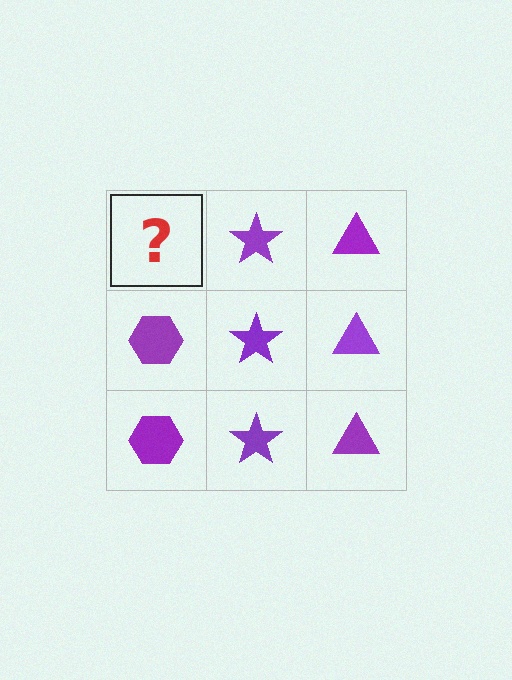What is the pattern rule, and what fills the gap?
The rule is that each column has a consistent shape. The gap should be filled with a purple hexagon.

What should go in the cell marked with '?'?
The missing cell should contain a purple hexagon.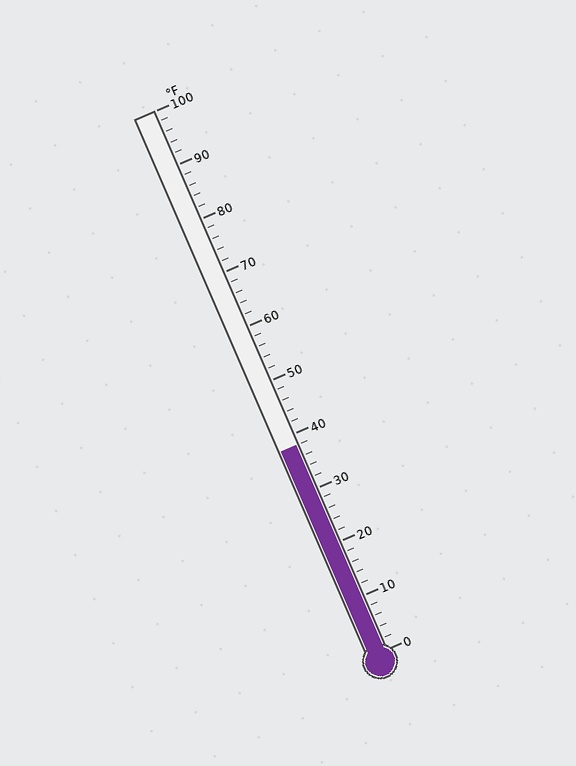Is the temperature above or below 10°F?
The temperature is above 10°F.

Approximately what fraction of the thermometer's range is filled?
The thermometer is filled to approximately 40% of its range.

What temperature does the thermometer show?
The thermometer shows approximately 38°F.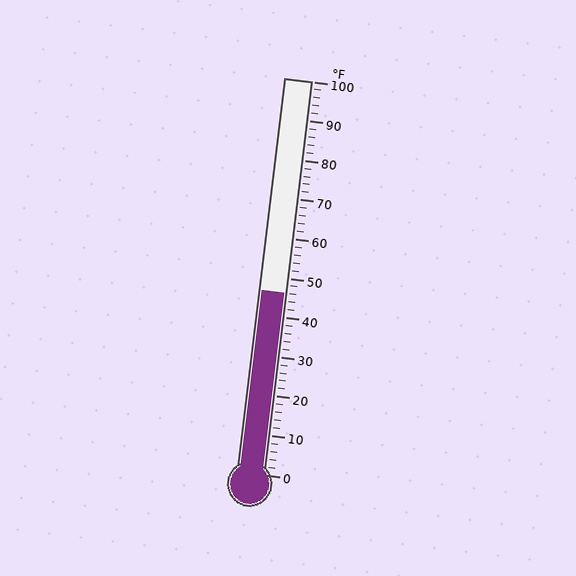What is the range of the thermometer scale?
The thermometer scale ranges from 0°F to 100°F.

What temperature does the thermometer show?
The thermometer shows approximately 46°F.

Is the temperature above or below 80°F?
The temperature is below 80°F.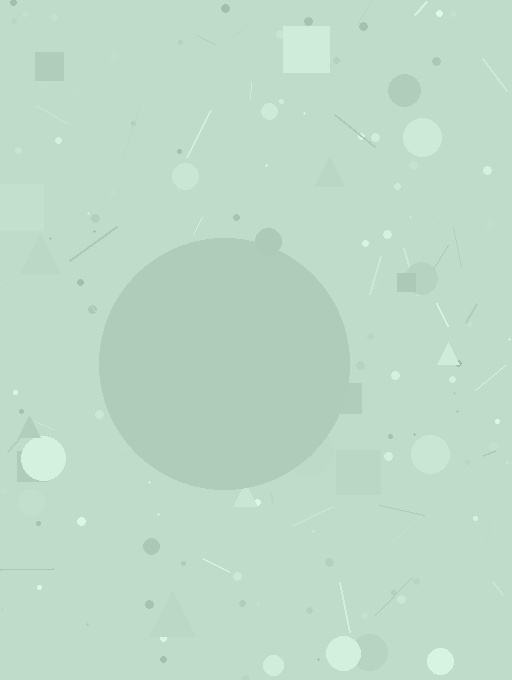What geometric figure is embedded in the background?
A circle is embedded in the background.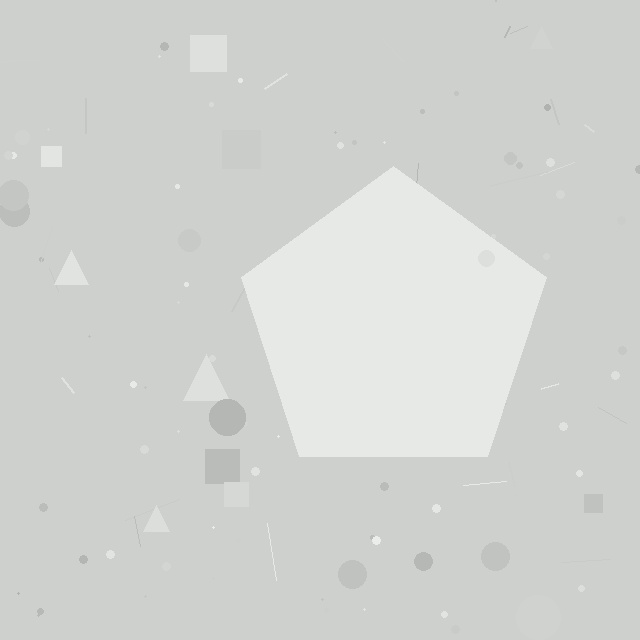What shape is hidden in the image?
A pentagon is hidden in the image.